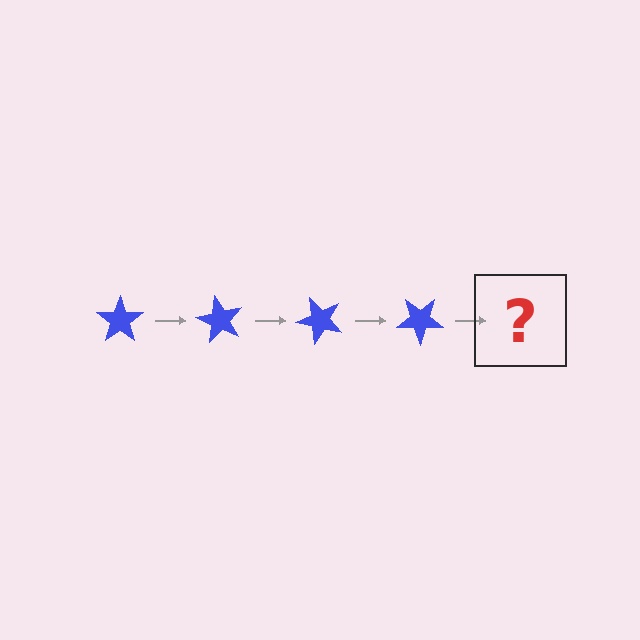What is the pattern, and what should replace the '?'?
The pattern is that the star rotates 60 degrees each step. The '?' should be a blue star rotated 240 degrees.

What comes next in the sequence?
The next element should be a blue star rotated 240 degrees.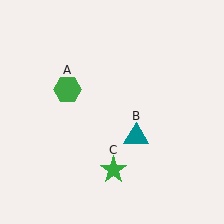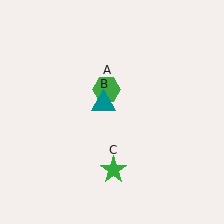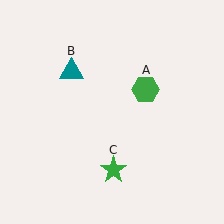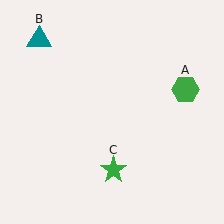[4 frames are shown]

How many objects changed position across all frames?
2 objects changed position: green hexagon (object A), teal triangle (object B).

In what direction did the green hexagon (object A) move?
The green hexagon (object A) moved right.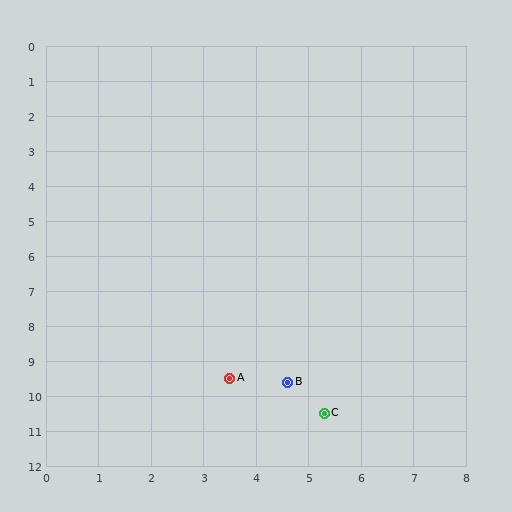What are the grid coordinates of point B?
Point B is at approximately (4.6, 9.6).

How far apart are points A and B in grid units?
Points A and B are about 1.1 grid units apart.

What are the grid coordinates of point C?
Point C is at approximately (5.3, 10.5).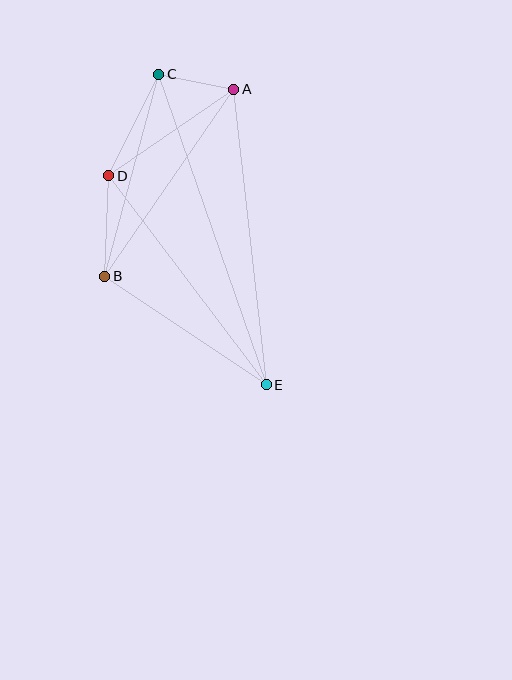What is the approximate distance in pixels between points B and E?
The distance between B and E is approximately 195 pixels.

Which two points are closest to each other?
Points A and C are closest to each other.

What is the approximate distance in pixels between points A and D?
The distance between A and D is approximately 152 pixels.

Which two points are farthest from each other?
Points C and E are farthest from each other.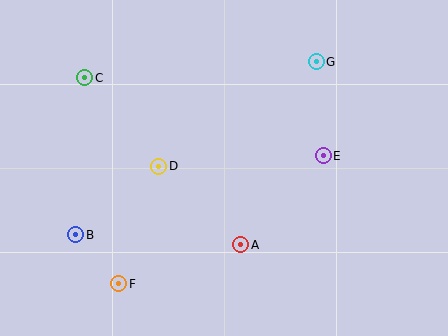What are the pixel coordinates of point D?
Point D is at (159, 166).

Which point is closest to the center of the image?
Point D at (159, 166) is closest to the center.